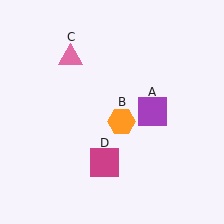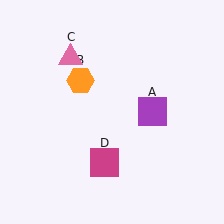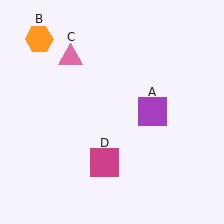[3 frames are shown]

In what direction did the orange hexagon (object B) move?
The orange hexagon (object B) moved up and to the left.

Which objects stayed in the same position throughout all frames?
Purple square (object A) and pink triangle (object C) and magenta square (object D) remained stationary.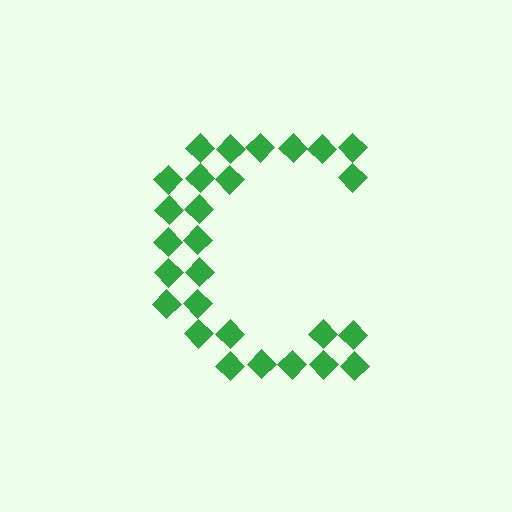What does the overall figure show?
The overall figure shows the letter C.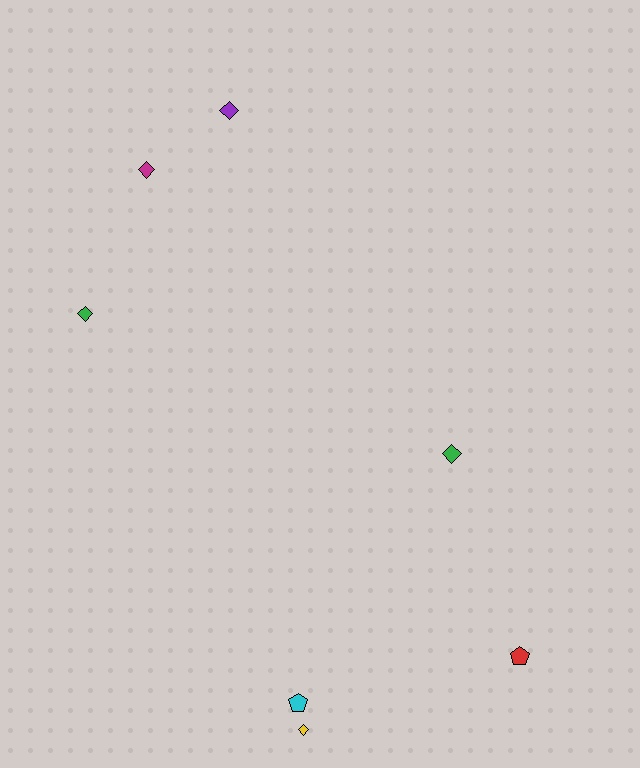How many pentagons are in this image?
There are 2 pentagons.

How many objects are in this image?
There are 7 objects.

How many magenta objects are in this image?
There is 1 magenta object.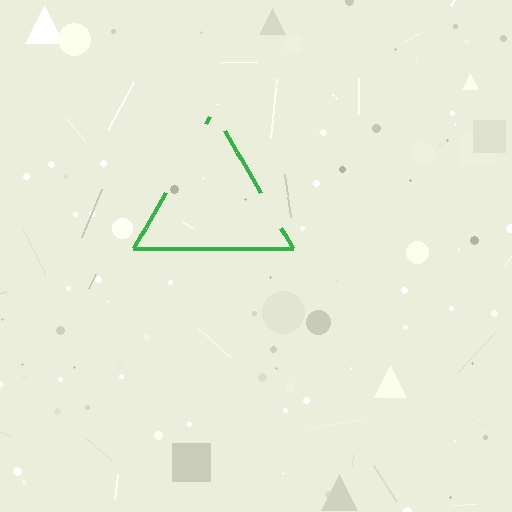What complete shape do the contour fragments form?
The contour fragments form a triangle.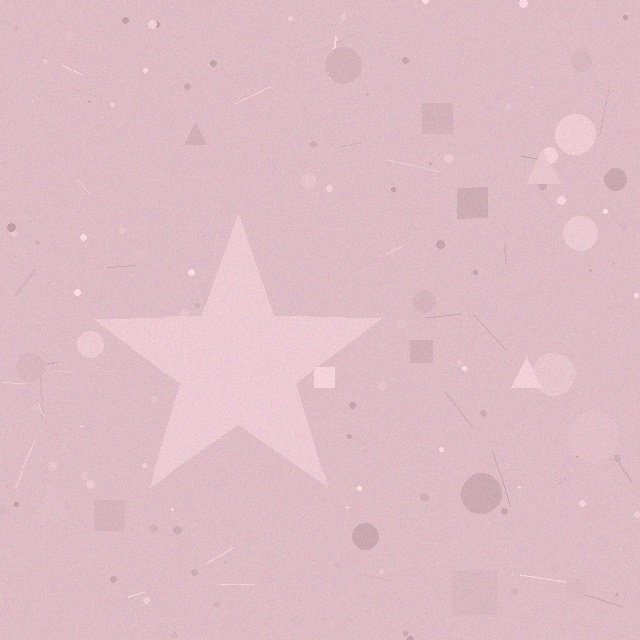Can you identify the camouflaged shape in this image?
The camouflaged shape is a star.